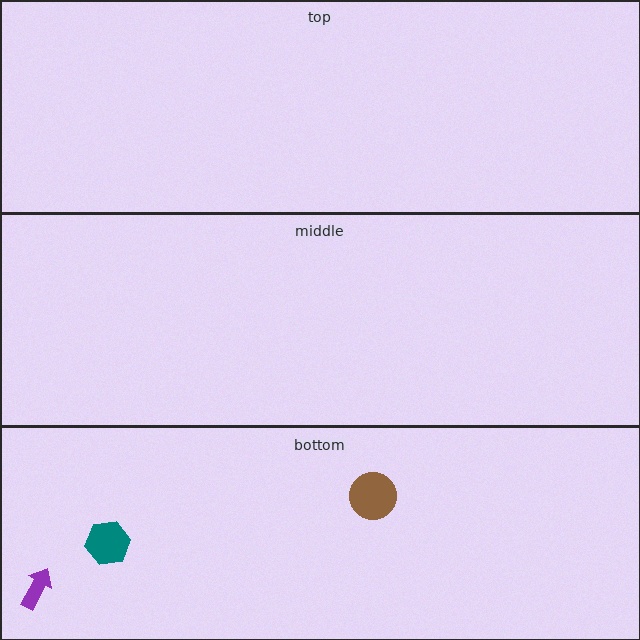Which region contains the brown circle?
The bottom region.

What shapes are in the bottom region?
The brown circle, the teal hexagon, the purple arrow.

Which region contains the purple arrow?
The bottom region.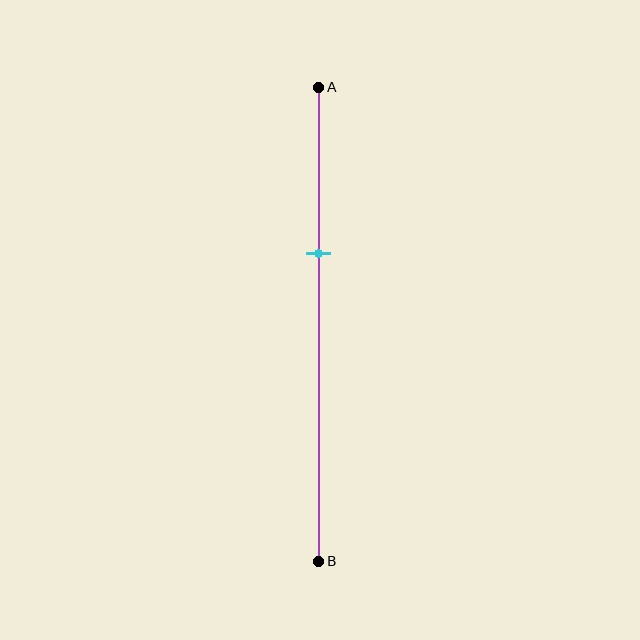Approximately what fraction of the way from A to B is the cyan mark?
The cyan mark is approximately 35% of the way from A to B.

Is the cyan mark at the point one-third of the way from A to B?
Yes, the mark is approximately at the one-third point.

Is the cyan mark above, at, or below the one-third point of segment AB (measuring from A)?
The cyan mark is approximately at the one-third point of segment AB.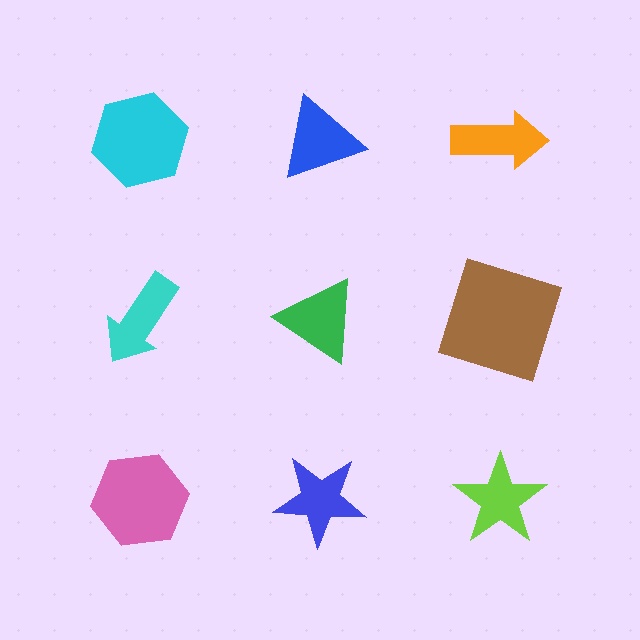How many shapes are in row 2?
3 shapes.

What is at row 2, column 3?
A brown square.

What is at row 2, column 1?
A cyan arrow.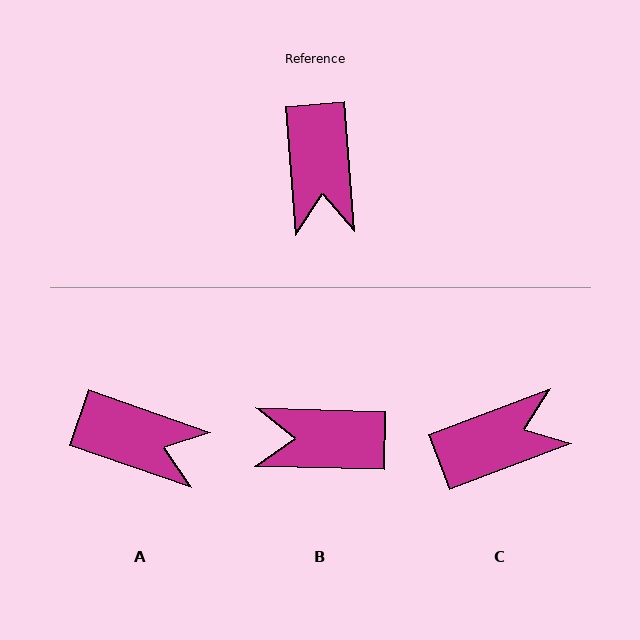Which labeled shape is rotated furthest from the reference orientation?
C, about 106 degrees away.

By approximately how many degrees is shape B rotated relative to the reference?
Approximately 96 degrees clockwise.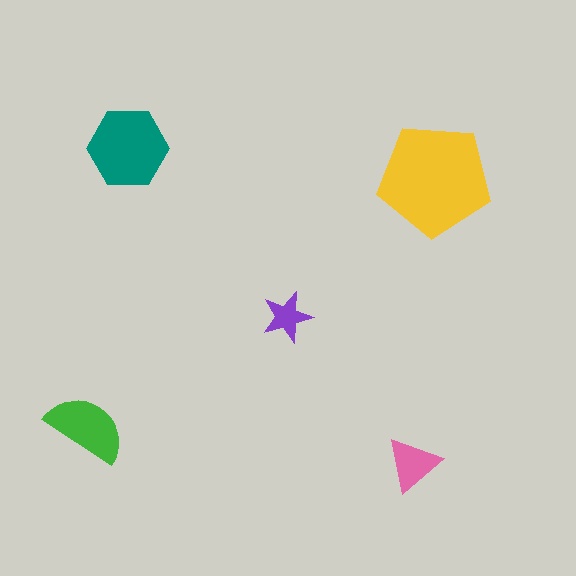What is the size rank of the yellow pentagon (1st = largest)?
1st.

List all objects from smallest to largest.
The purple star, the pink triangle, the green semicircle, the teal hexagon, the yellow pentagon.